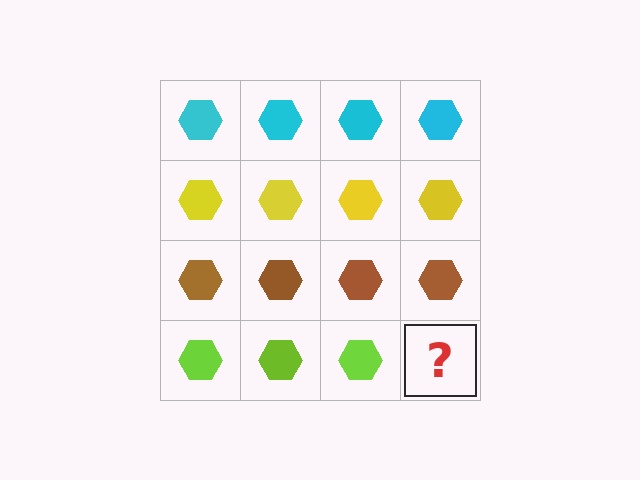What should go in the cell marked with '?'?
The missing cell should contain a lime hexagon.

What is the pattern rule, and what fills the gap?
The rule is that each row has a consistent color. The gap should be filled with a lime hexagon.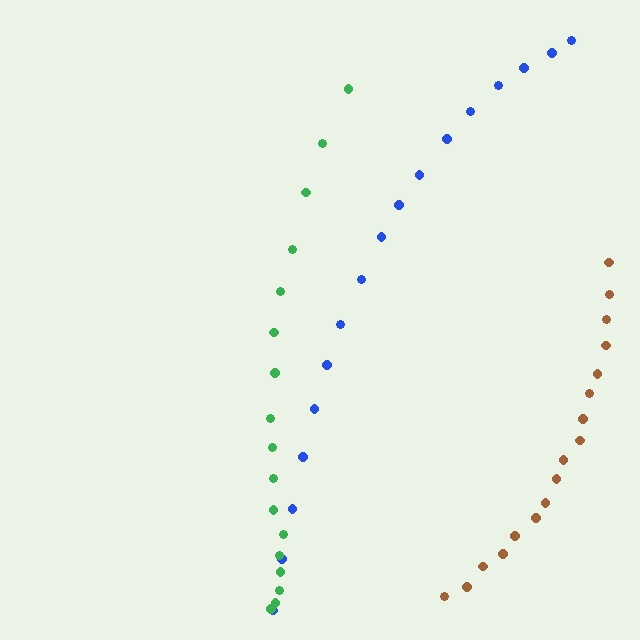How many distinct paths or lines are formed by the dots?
There are 3 distinct paths.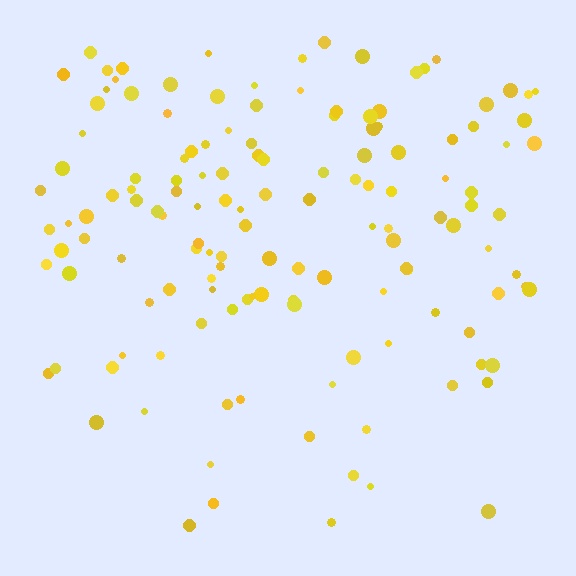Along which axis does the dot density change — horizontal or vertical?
Vertical.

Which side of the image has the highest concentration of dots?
The top.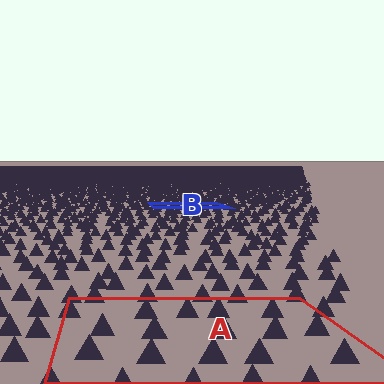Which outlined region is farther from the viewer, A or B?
Region B is farther from the viewer — the texture elements inside it appear smaller and more densely packed.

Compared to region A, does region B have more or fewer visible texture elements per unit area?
Region B has more texture elements per unit area — they are packed more densely because it is farther away.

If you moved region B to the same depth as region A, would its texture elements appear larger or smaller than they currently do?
They would appear larger. At a closer depth, the same texture elements are projected at a bigger on-screen size.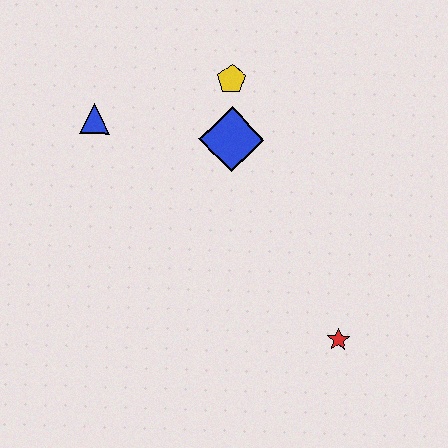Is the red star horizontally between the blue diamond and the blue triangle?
No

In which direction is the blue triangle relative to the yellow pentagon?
The blue triangle is to the left of the yellow pentagon.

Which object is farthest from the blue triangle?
The red star is farthest from the blue triangle.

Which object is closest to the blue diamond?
The yellow pentagon is closest to the blue diamond.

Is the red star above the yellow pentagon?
No